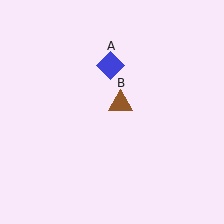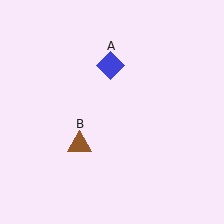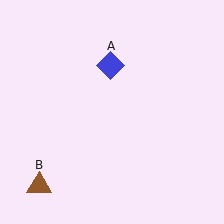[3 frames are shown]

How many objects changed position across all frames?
1 object changed position: brown triangle (object B).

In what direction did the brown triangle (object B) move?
The brown triangle (object B) moved down and to the left.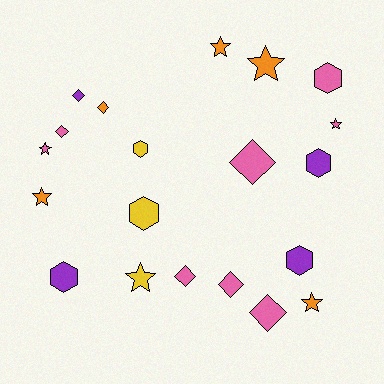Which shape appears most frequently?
Star, with 7 objects.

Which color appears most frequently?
Pink, with 8 objects.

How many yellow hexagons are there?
There are 2 yellow hexagons.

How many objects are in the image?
There are 20 objects.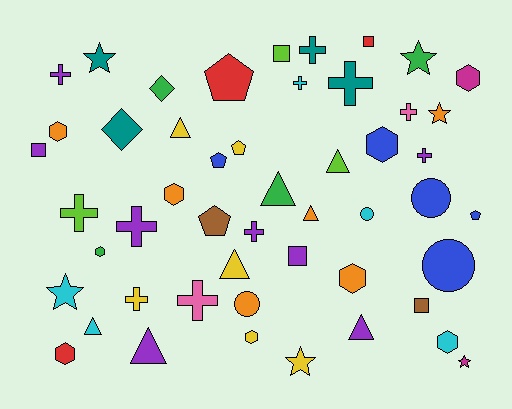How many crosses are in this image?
There are 11 crosses.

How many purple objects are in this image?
There are 8 purple objects.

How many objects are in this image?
There are 50 objects.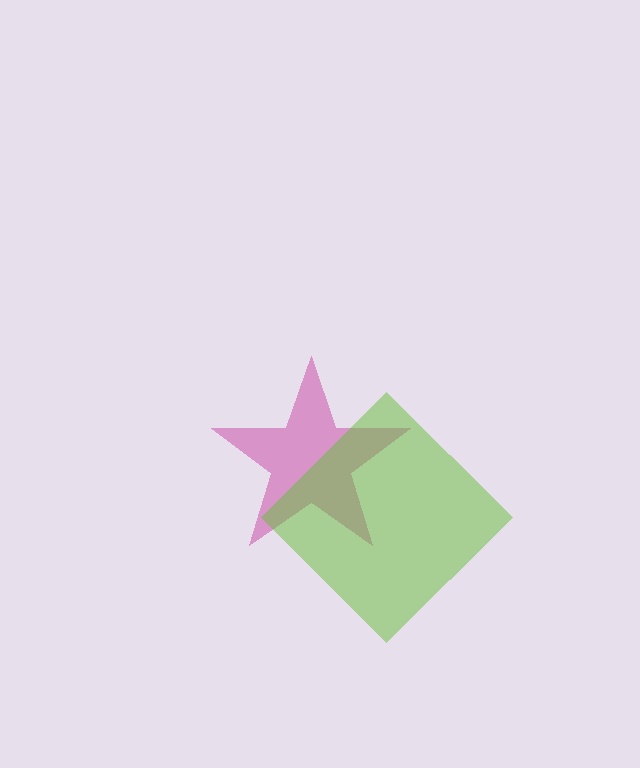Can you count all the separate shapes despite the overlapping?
Yes, there are 2 separate shapes.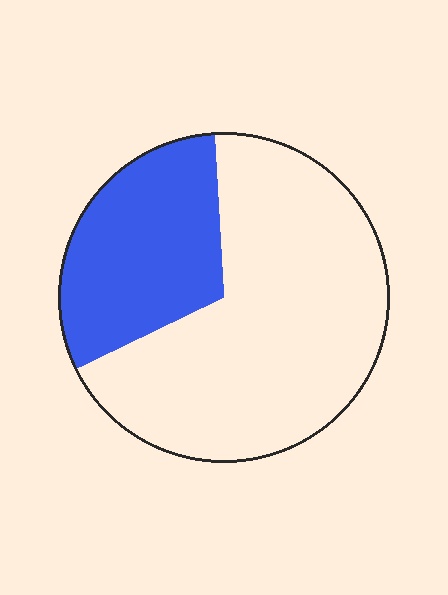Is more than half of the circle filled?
No.